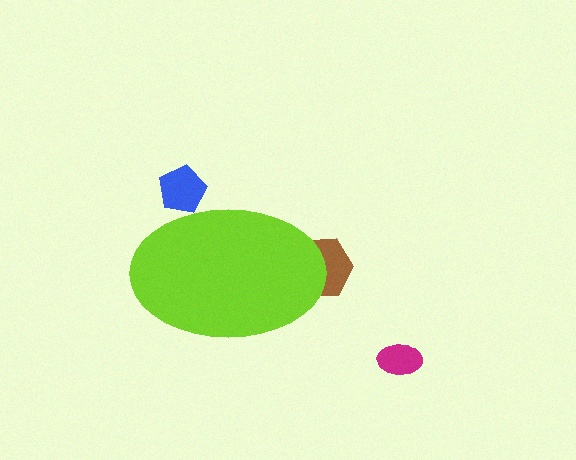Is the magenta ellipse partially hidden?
No, the magenta ellipse is fully visible.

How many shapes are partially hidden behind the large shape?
2 shapes are partially hidden.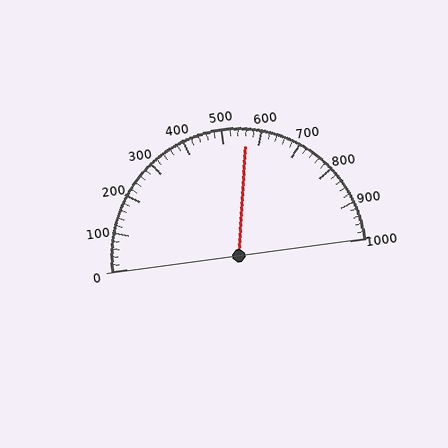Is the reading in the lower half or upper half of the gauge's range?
The reading is in the upper half of the range (0 to 1000).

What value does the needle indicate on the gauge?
The needle indicates approximately 560.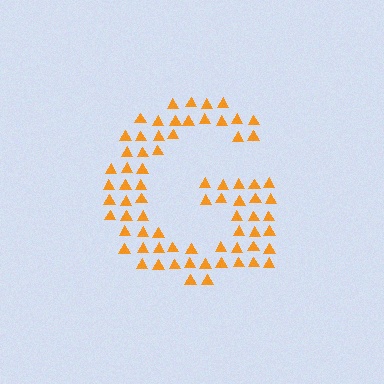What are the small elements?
The small elements are triangles.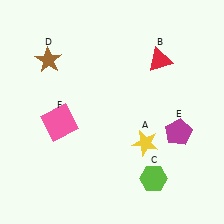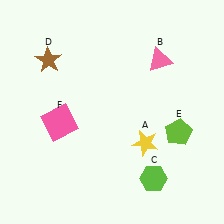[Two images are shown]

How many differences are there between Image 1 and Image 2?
There are 2 differences between the two images.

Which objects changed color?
B changed from red to pink. E changed from magenta to lime.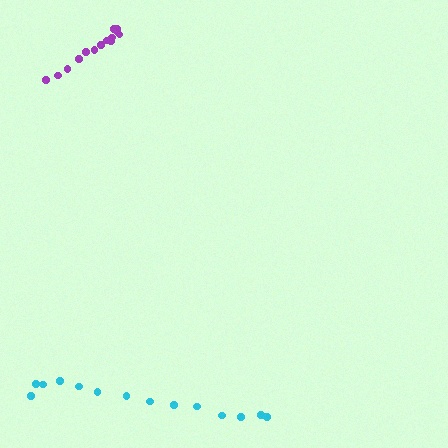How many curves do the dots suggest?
There are 2 distinct paths.